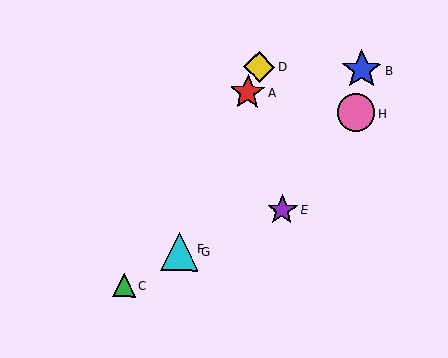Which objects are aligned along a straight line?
Objects A, D, F, G are aligned along a straight line.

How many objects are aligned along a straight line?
4 objects (A, D, F, G) are aligned along a straight line.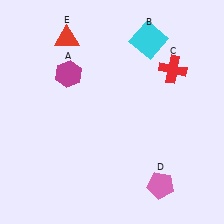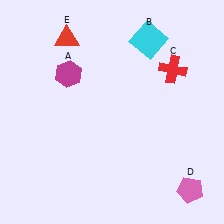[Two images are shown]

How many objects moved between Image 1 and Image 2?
1 object moved between the two images.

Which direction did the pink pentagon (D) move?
The pink pentagon (D) moved right.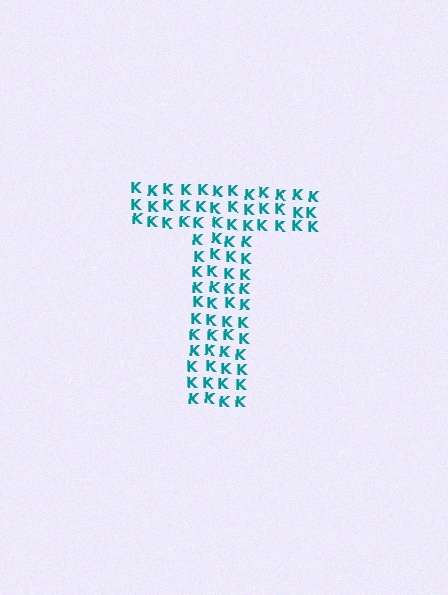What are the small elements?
The small elements are letter K's.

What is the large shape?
The large shape is the letter T.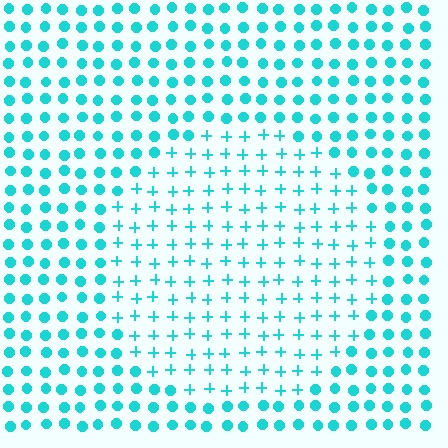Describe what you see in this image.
The image is filled with small cyan elements arranged in a uniform grid. A circle-shaped region contains plus signs, while the surrounding area contains circles. The boundary is defined purely by the change in element shape.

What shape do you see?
I see a circle.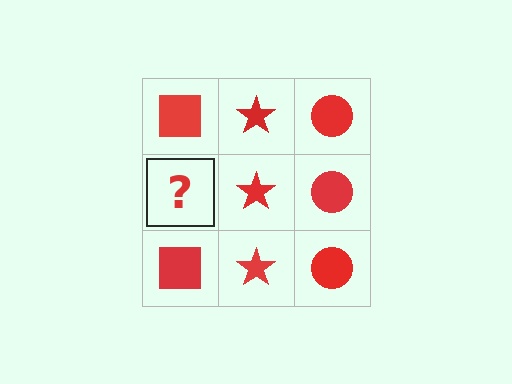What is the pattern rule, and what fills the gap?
The rule is that each column has a consistent shape. The gap should be filled with a red square.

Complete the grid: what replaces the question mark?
The question mark should be replaced with a red square.